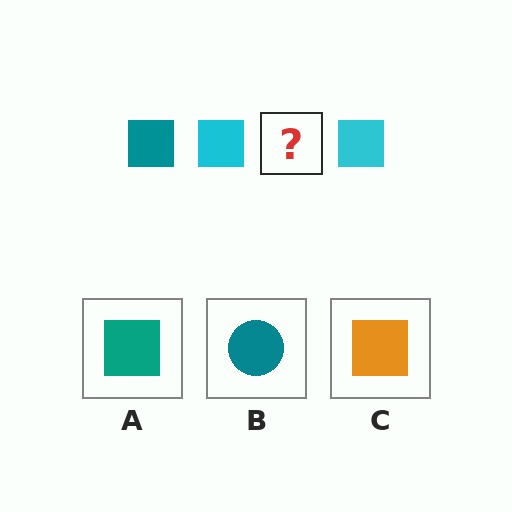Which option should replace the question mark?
Option A.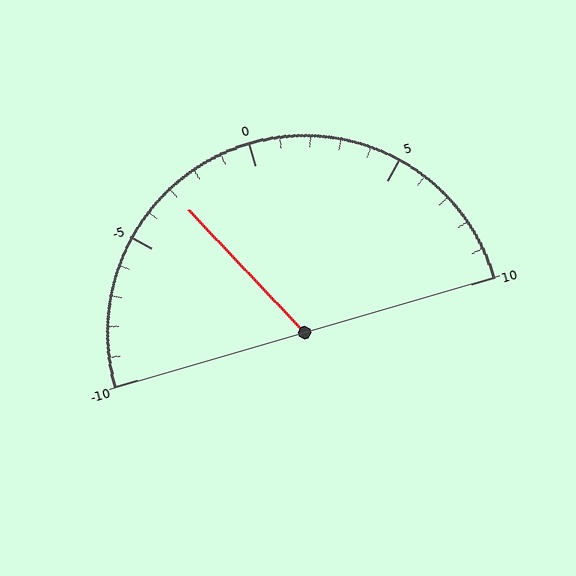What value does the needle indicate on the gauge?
The needle indicates approximately -3.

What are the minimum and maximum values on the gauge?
The gauge ranges from -10 to 10.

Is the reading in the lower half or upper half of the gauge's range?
The reading is in the lower half of the range (-10 to 10).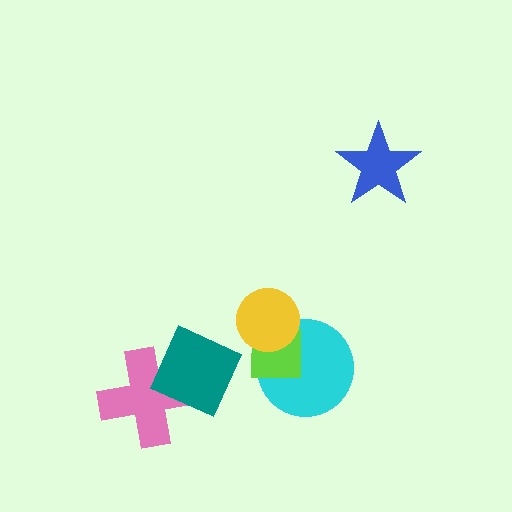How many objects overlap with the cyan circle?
2 objects overlap with the cyan circle.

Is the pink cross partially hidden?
Yes, it is partially covered by another shape.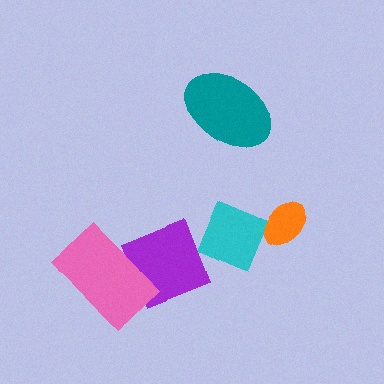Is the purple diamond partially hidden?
Yes, it is partially covered by another shape.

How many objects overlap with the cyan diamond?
2 objects overlap with the cyan diamond.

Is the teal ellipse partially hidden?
No, no other shape covers it.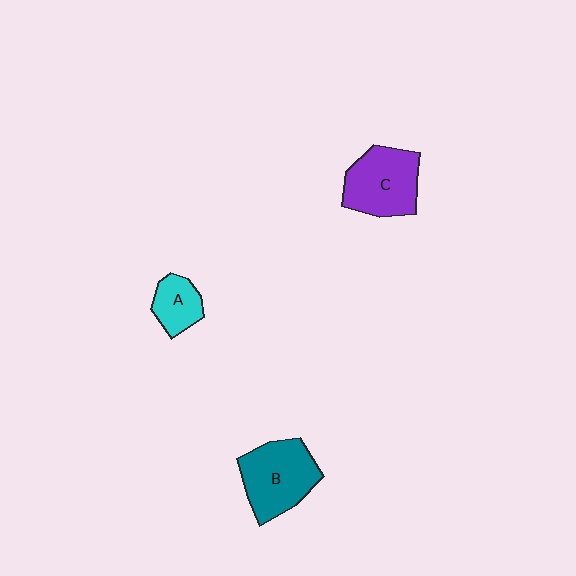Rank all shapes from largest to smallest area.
From largest to smallest: B (teal), C (purple), A (cyan).